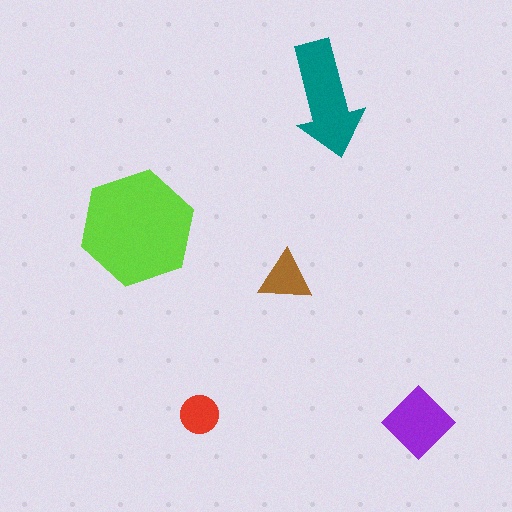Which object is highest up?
The teal arrow is topmost.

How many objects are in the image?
There are 5 objects in the image.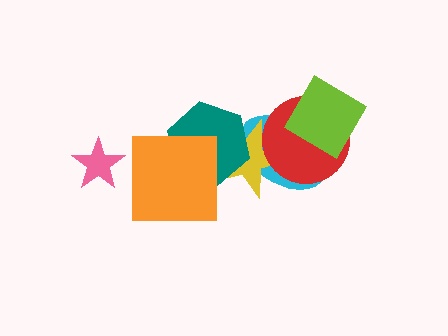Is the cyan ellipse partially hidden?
Yes, it is partially covered by another shape.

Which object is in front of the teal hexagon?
The orange square is in front of the teal hexagon.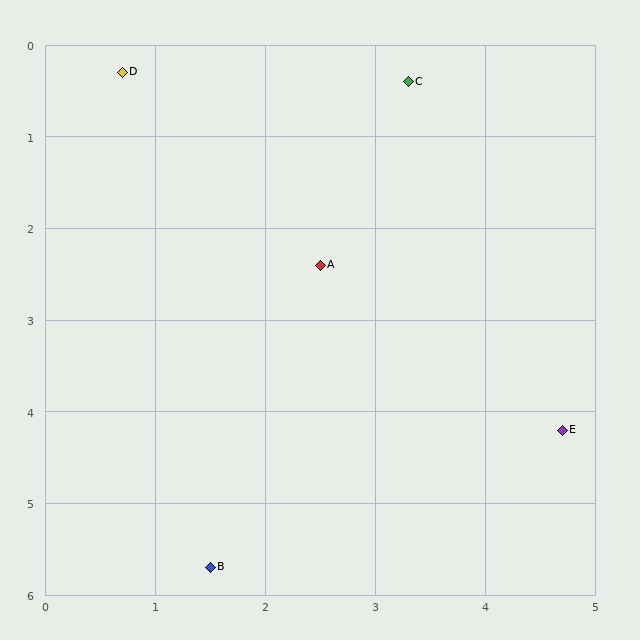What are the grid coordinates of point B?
Point B is at approximately (1.5, 5.7).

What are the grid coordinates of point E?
Point E is at approximately (4.7, 4.2).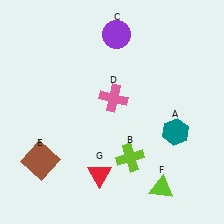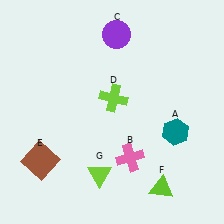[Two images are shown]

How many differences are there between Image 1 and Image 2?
There are 3 differences between the two images.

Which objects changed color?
B changed from lime to pink. D changed from pink to lime. G changed from red to lime.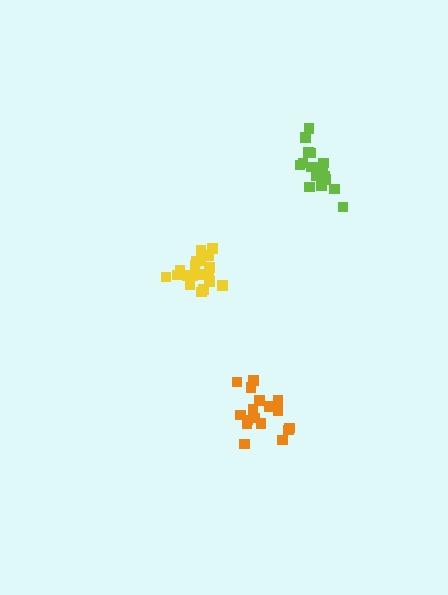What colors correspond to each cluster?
The clusters are colored: yellow, orange, lime.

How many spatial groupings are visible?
There are 3 spatial groupings.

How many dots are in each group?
Group 1: 19 dots, Group 2: 17 dots, Group 3: 17 dots (53 total).